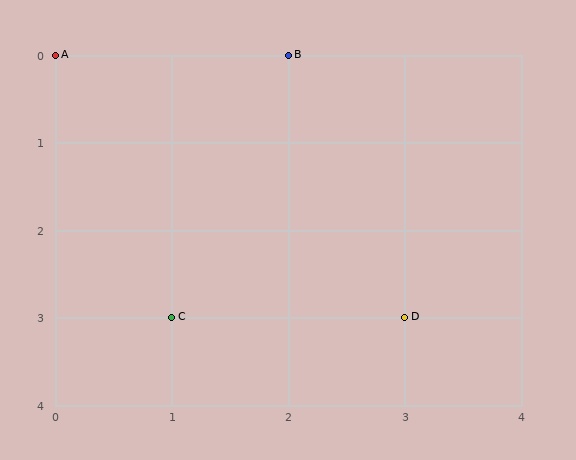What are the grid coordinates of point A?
Point A is at grid coordinates (0, 0).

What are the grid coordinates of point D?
Point D is at grid coordinates (3, 3).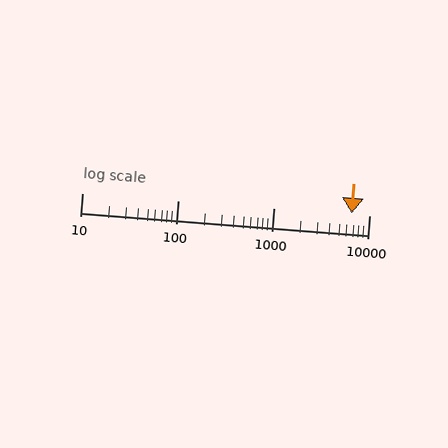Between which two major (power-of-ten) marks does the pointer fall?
The pointer is between 1000 and 10000.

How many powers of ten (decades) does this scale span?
The scale spans 3 decades, from 10 to 10000.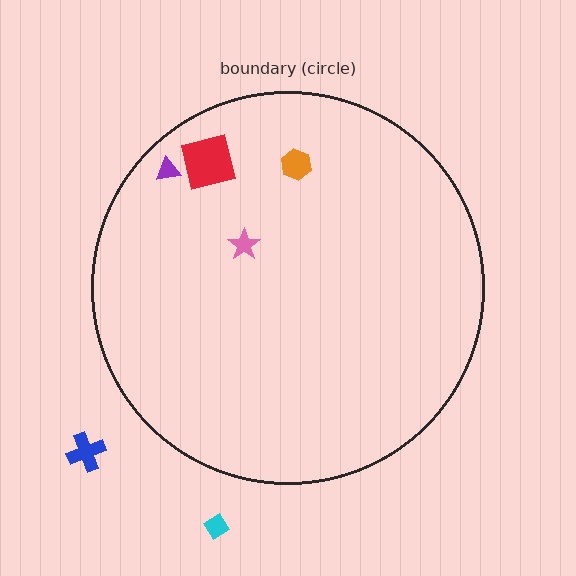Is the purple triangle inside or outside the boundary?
Inside.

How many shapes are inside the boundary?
4 inside, 2 outside.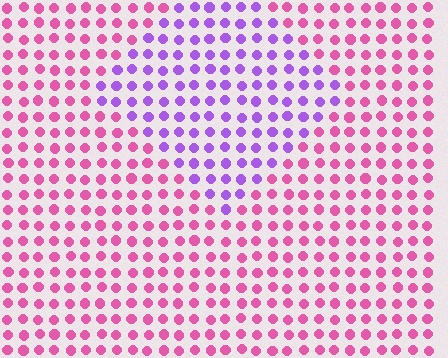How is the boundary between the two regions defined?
The boundary is defined purely by a slight shift in hue (about 51 degrees). Spacing, size, and orientation are identical on both sides.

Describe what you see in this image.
The image is filled with small pink elements in a uniform arrangement. A diamond-shaped region is visible where the elements are tinted to a slightly different hue, forming a subtle color boundary.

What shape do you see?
I see a diamond.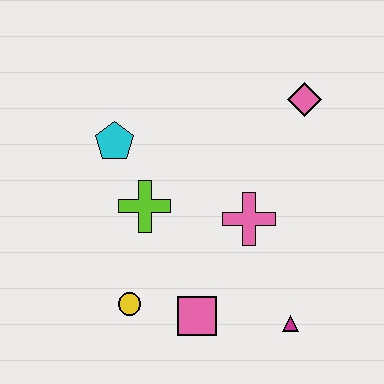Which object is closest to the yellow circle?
The pink square is closest to the yellow circle.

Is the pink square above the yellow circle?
No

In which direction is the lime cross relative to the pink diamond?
The lime cross is to the left of the pink diamond.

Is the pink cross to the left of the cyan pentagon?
No